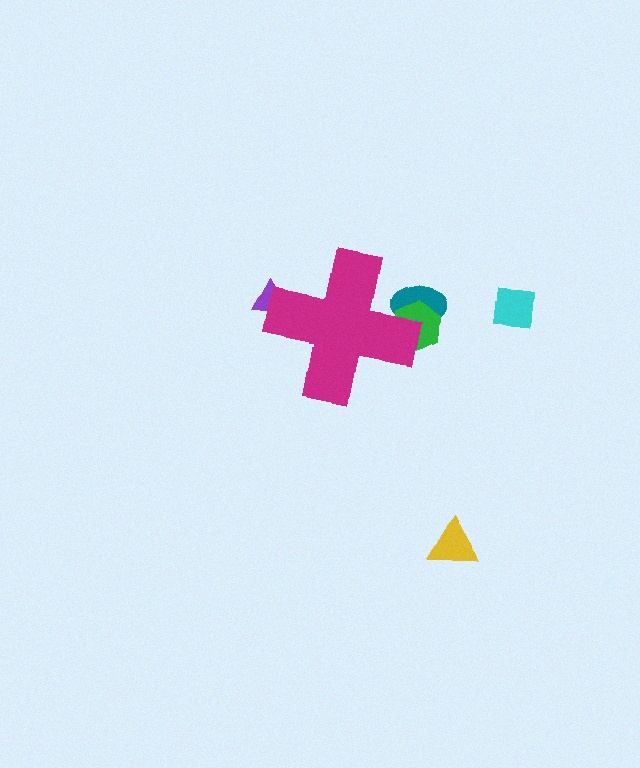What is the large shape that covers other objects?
A magenta cross.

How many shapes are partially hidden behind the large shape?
3 shapes are partially hidden.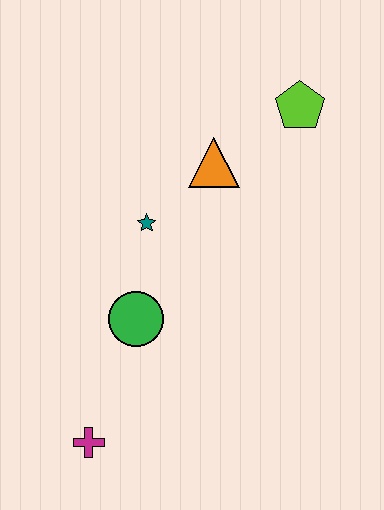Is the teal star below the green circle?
No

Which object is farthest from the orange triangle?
The magenta cross is farthest from the orange triangle.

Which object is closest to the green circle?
The teal star is closest to the green circle.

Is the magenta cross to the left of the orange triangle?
Yes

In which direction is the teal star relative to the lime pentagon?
The teal star is to the left of the lime pentagon.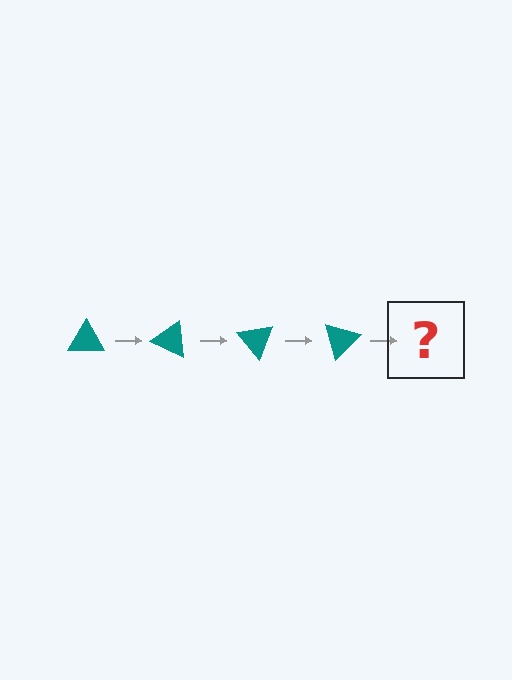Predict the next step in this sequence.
The next step is a teal triangle rotated 100 degrees.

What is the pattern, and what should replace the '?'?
The pattern is that the triangle rotates 25 degrees each step. The '?' should be a teal triangle rotated 100 degrees.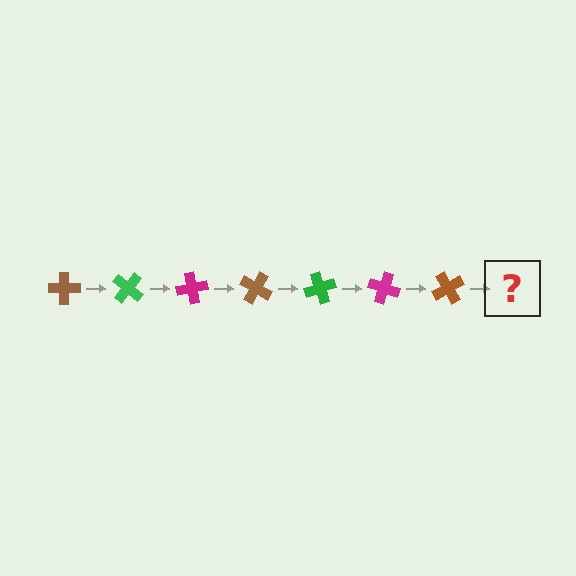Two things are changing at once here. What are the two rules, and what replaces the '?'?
The two rules are that it rotates 40 degrees each step and the color cycles through brown, green, and magenta. The '?' should be a green cross, rotated 280 degrees from the start.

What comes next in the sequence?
The next element should be a green cross, rotated 280 degrees from the start.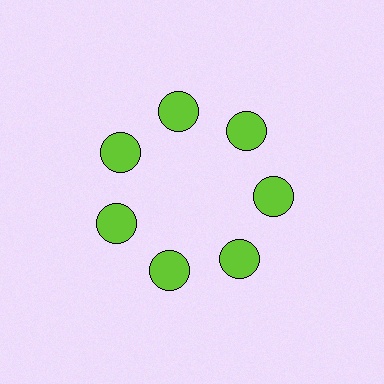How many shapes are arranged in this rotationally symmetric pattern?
There are 7 shapes, arranged in 7 groups of 1.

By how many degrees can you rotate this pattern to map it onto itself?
The pattern maps onto itself every 51 degrees of rotation.